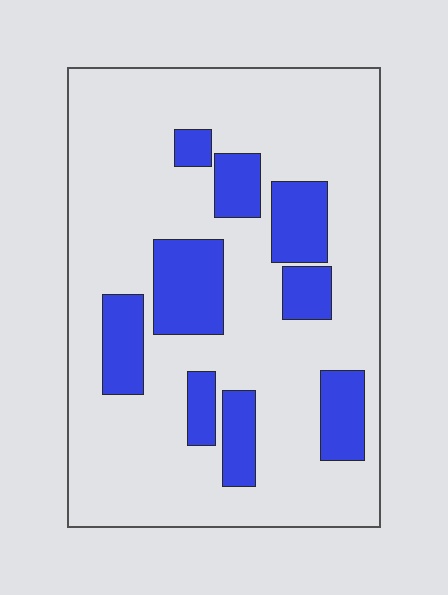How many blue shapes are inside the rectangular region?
9.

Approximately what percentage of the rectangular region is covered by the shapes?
Approximately 20%.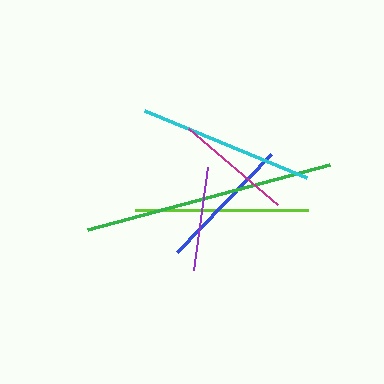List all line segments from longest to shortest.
From longest to shortest: green, cyan, lime, blue, magenta, purple.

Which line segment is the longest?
The green line is the longest at approximately 251 pixels.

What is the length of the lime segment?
The lime segment is approximately 173 pixels long.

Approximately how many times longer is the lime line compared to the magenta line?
The lime line is approximately 1.5 times the length of the magenta line.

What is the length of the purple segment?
The purple segment is approximately 105 pixels long.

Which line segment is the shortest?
The purple line is the shortest at approximately 105 pixels.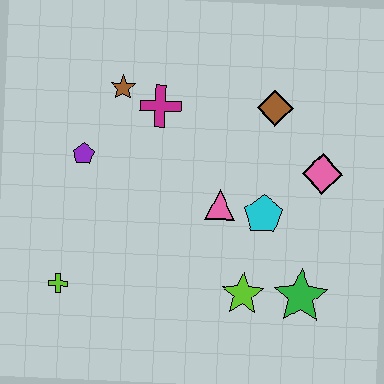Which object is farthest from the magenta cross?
The green star is farthest from the magenta cross.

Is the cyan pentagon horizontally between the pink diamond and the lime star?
Yes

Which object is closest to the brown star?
The magenta cross is closest to the brown star.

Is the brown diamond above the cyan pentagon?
Yes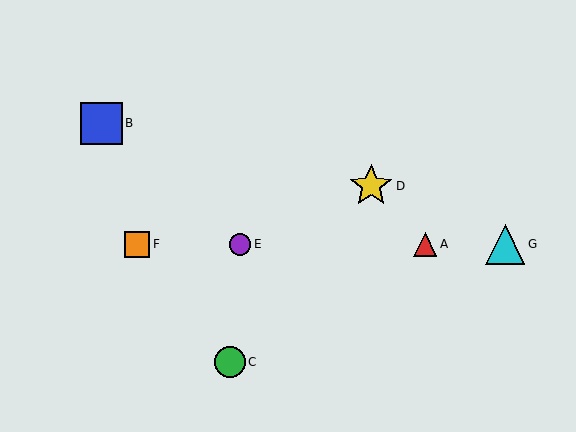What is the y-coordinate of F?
Object F is at y≈244.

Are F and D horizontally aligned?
No, F is at y≈244 and D is at y≈186.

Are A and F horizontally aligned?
Yes, both are at y≈244.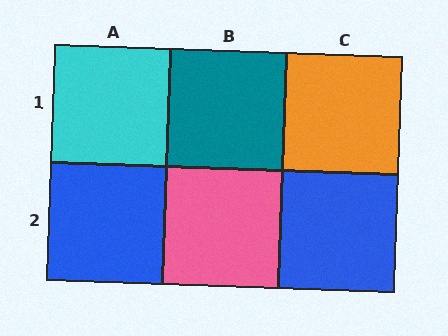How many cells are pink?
1 cell is pink.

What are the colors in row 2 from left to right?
Blue, pink, blue.